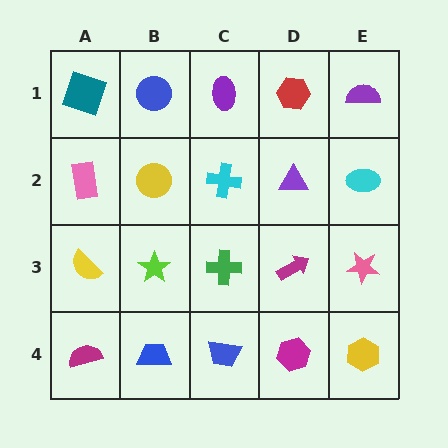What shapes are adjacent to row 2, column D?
A red hexagon (row 1, column D), a magenta arrow (row 3, column D), a cyan cross (row 2, column C), a cyan ellipse (row 2, column E).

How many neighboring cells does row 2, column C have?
4.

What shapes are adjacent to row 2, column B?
A blue circle (row 1, column B), a lime star (row 3, column B), a pink rectangle (row 2, column A), a cyan cross (row 2, column C).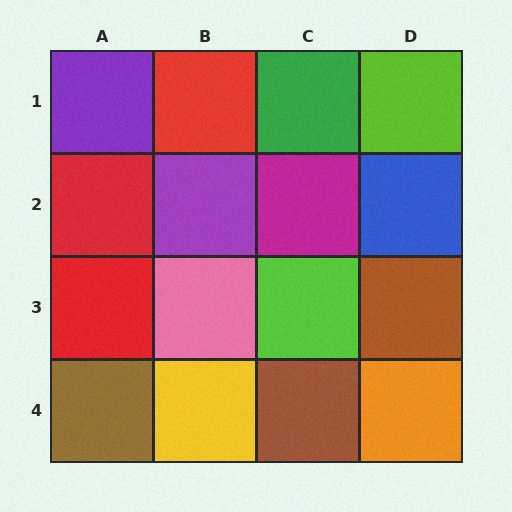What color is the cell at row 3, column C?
Lime.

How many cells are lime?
2 cells are lime.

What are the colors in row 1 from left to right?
Purple, red, green, lime.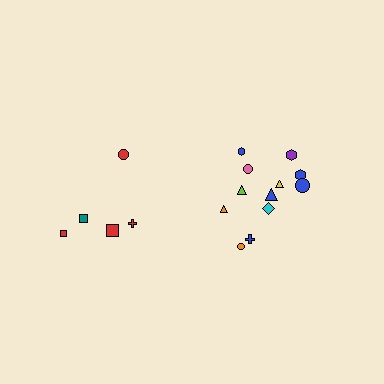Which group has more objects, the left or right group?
The right group.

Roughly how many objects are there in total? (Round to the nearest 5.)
Roughly 15 objects in total.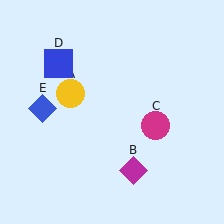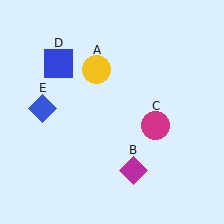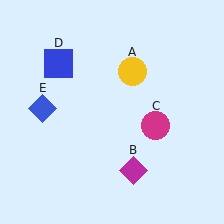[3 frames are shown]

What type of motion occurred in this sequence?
The yellow circle (object A) rotated clockwise around the center of the scene.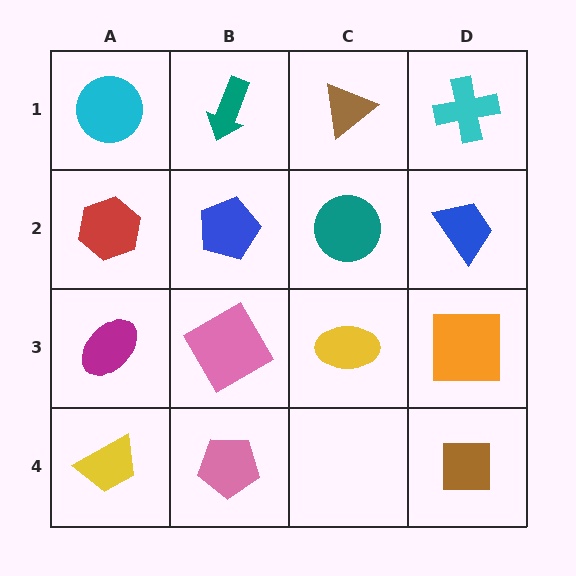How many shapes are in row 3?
4 shapes.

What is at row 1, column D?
A cyan cross.